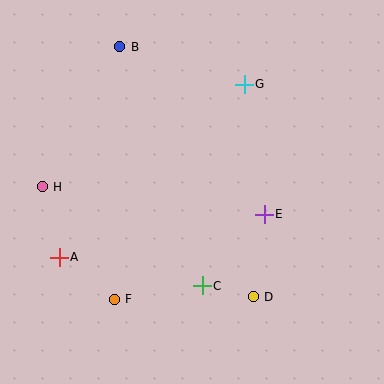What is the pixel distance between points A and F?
The distance between A and F is 69 pixels.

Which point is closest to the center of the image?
Point E at (264, 214) is closest to the center.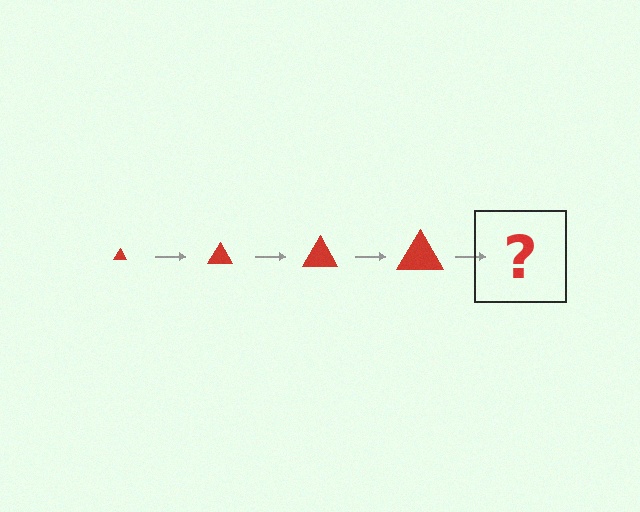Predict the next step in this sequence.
The next step is a red triangle, larger than the previous one.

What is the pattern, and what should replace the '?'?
The pattern is that the triangle gets progressively larger each step. The '?' should be a red triangle, larger than the previous one.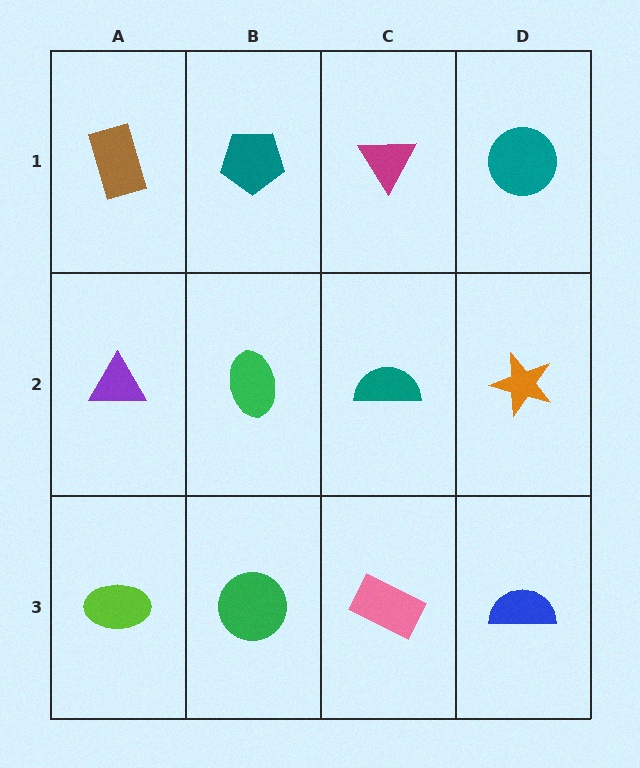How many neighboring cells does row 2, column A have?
3.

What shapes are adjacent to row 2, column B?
A teal pentagon (row 1, column B), a green circle (row 3, column B), a purple triangle (row 2, column A), a teal semicircle (row 2, column C).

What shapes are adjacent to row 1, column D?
An orange star (row 2, column D), a magenta triangle (row 1, column C).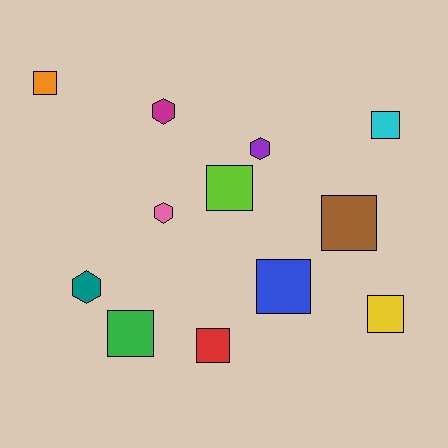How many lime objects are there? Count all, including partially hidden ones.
There is 1 lime object.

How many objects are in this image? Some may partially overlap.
There are 12 objects.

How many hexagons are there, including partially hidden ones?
There are 4 hexagons.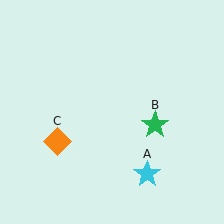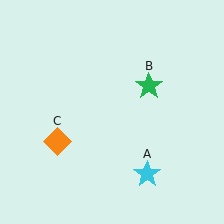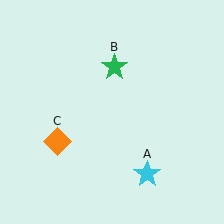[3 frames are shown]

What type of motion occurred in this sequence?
The green star (object B) rotated counterclockwise around the center of the scene.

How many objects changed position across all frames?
1 object changed position: green star (object B).